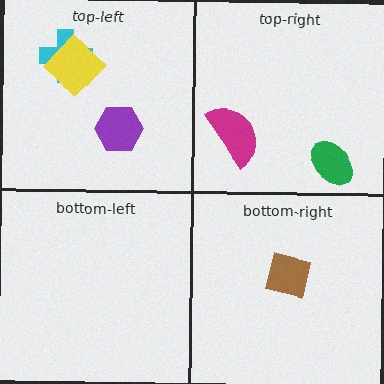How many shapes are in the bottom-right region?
1.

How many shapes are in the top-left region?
3.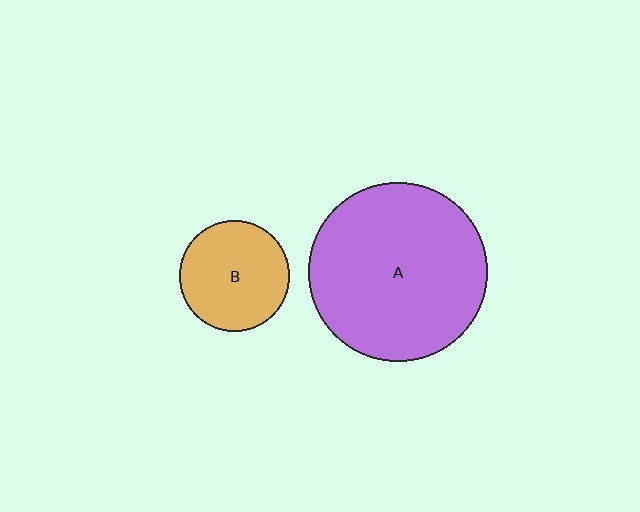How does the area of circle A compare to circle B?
Approximately 2.6 times.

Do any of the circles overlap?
No, none of the circles overlap.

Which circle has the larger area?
Circle A (purple).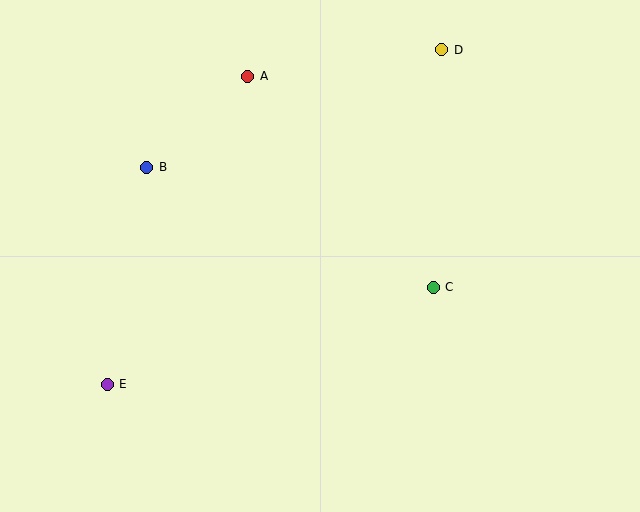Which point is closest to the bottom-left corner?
Point E is closest to the bottom-left corner.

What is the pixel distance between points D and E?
The distance between D and E is 473 pixels.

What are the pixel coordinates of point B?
Point B is at (147, 167).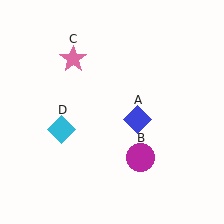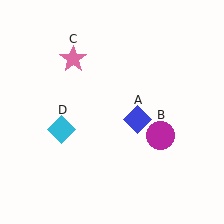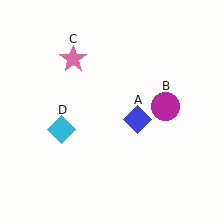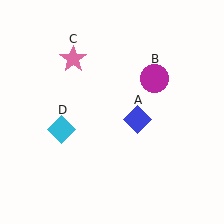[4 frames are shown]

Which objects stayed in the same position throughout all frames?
Blue diamond (object A) and pink star (object C) and cyan diamond (object D) remained stationary.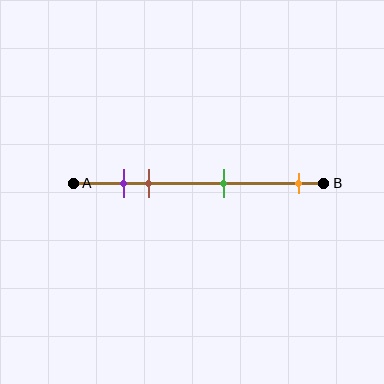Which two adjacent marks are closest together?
The purple and brown marks are the closest adjacent pair.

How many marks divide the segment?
There are 4 marks dividing the segment.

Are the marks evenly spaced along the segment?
No, the marks are not evenly spaced.